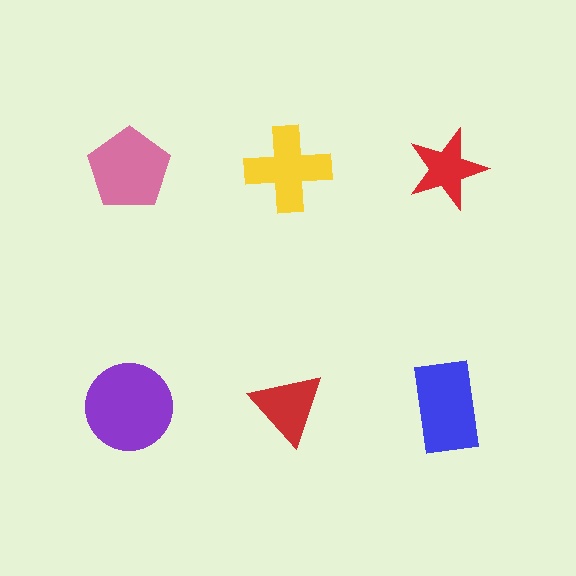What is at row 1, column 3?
A red star.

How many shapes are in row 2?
3 shapes.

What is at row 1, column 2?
A yellow cross.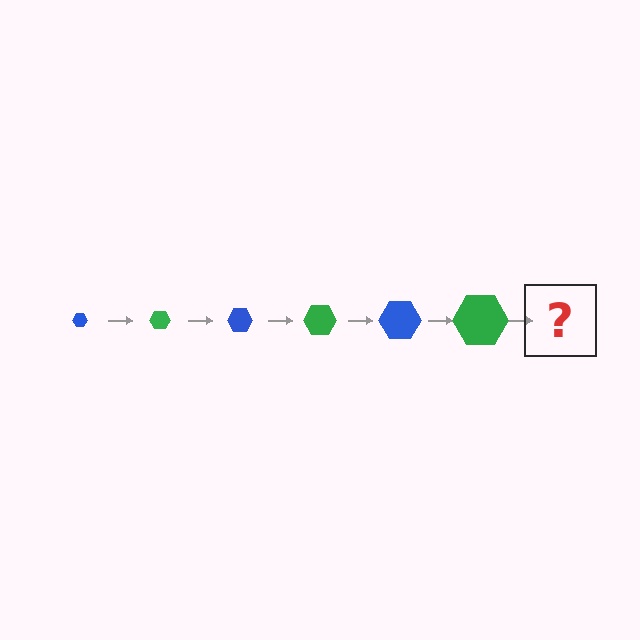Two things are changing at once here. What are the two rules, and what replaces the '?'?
The two rules are that the hexagon grows larger each step and the color cycles through blue and green. The '?' should be a blue hexagon, larger than the previous one.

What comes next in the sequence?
The next element should be a blue hexagon, larger than the previous one.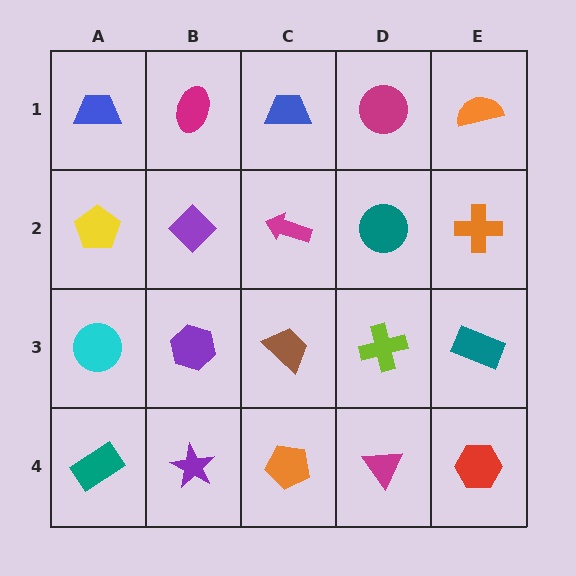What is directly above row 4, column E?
A teal rectangle.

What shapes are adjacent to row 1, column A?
A yellow pentagon (row 2, column A), a magenta ellipse (row 1, column B).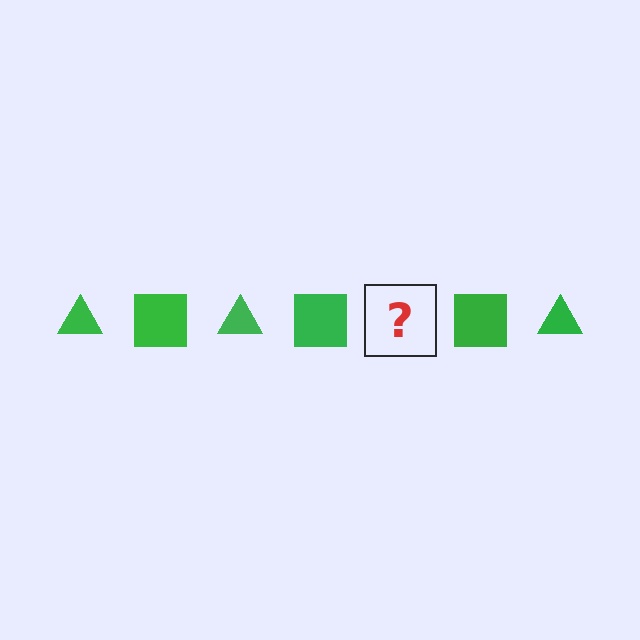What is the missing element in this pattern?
The missing element is a green triangle.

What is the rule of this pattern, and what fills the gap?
The rule is that the pattern cycles through triangle, square shapes in green. The gap should be filled with a green triangle.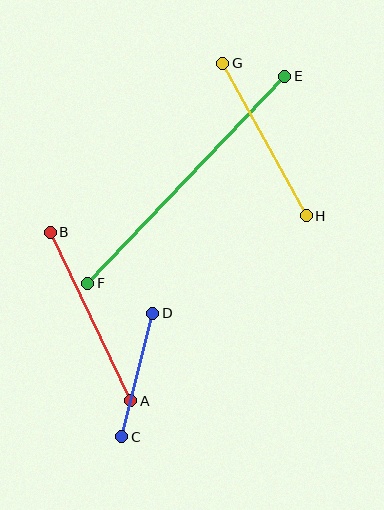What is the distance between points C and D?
The distance is approximately 127 pixels.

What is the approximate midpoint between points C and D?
The midpoint is at approximately (137, 375) pixels.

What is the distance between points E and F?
The distance is approximately 286 pixels.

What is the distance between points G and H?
The distance is approximately 174 pixels.